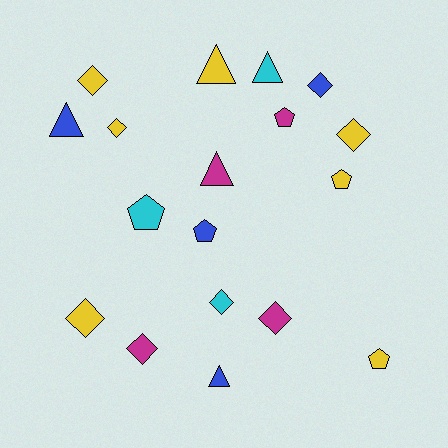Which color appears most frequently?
Yellow, with 7 objects.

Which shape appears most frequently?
Diamond, with 8 objects.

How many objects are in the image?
There are 18 objects.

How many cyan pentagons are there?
There is 1 cyan pentagon.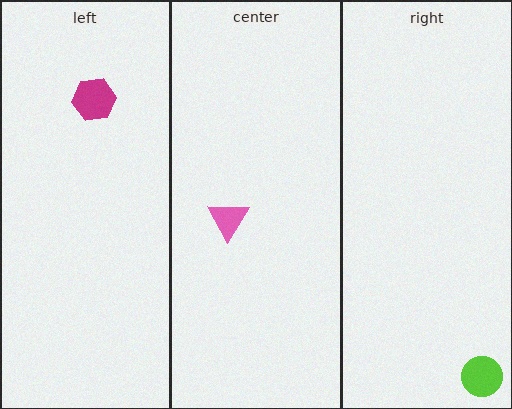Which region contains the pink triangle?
The center region.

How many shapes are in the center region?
1.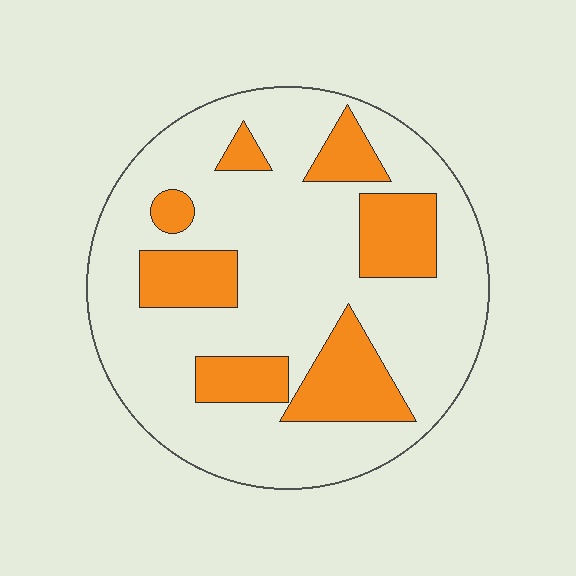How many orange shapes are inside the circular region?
7.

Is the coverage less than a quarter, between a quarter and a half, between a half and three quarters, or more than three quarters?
Less than a quarter.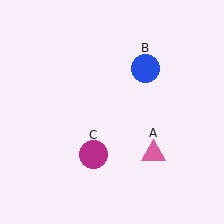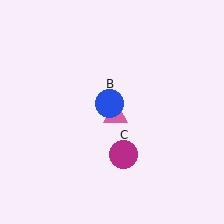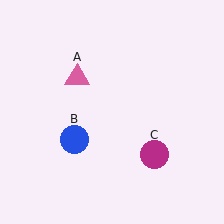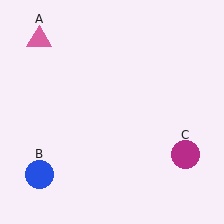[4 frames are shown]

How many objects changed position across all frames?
3 objects changed position: pink triangle (object A), blue circle (object B), magenta circle (object C).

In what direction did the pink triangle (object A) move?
The pink triangle (object A) moved up and to the left.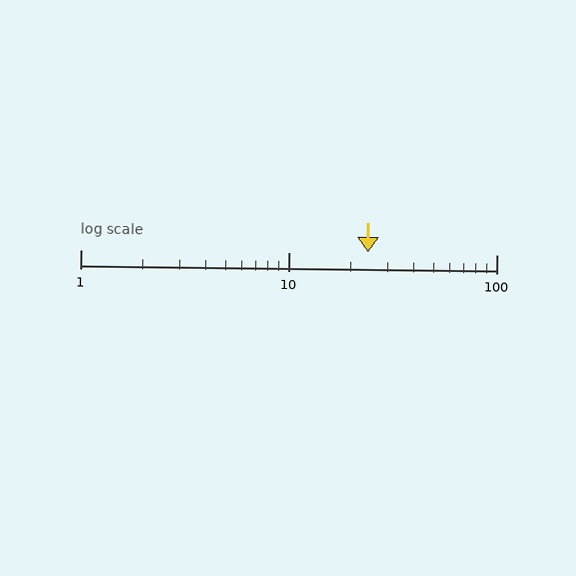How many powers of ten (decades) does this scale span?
The scale spans 2 decades, from 1 to 100.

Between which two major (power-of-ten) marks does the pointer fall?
The pointer is between 10 and 100.